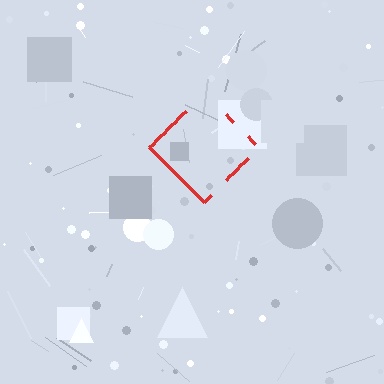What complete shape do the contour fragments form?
The contour fragments form a diamond.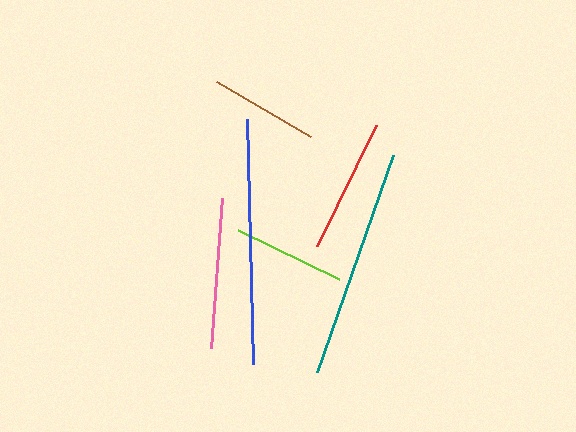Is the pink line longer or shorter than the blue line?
The blue line is longer than the pink line.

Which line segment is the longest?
The blue line is the longest at approximately 245 pixels.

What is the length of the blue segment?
The blue segment is approximately 245 pixels long.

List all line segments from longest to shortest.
From longest to shortest: blue, teal, pink, red, lime, brown.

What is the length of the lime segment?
The lime segment is approximately 112 pixels long.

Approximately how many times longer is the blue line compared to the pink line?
The blue line is approximately 1.6 times the length of the pink line.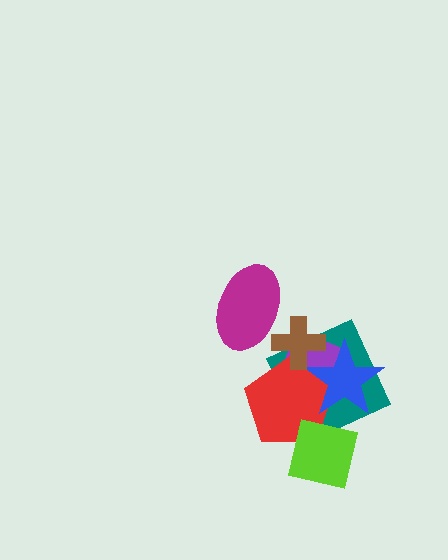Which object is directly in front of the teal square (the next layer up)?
The purple square is directly in front of the teal square.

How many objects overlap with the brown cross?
5 objects overlap with the brown cross.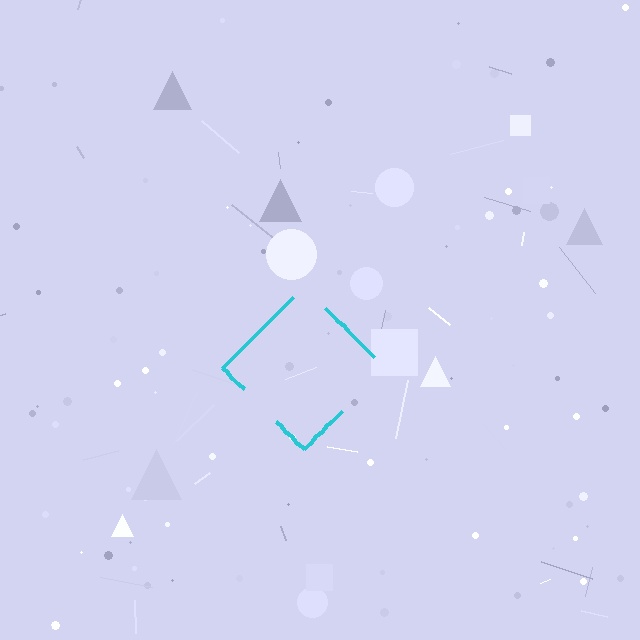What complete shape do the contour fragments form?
The contour fragments form a diamond.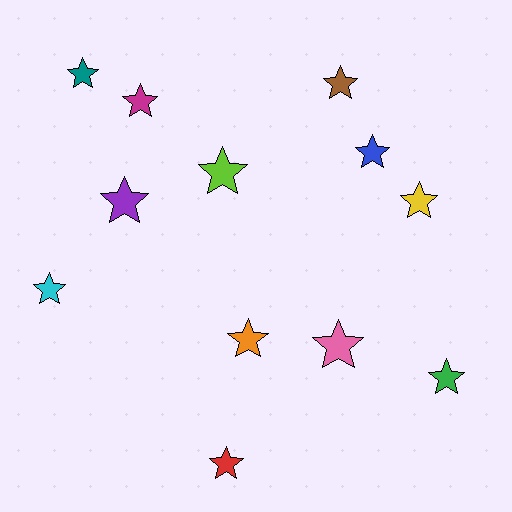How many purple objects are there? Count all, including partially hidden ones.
There is 1 purple object.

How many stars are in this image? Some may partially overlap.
There are 12 stars.